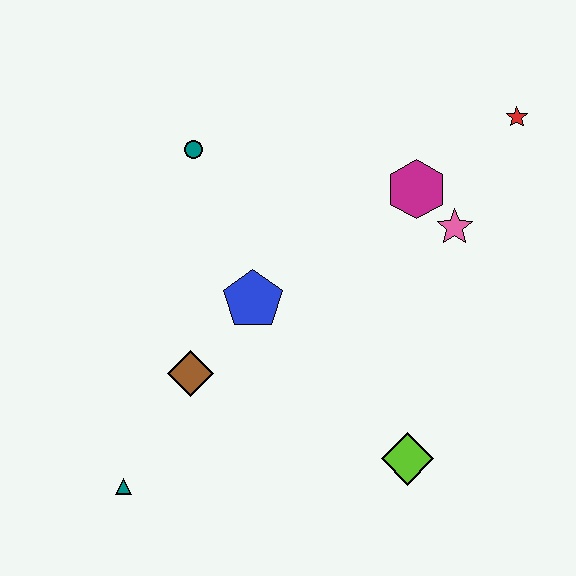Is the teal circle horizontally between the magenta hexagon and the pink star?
No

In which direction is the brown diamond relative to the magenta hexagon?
The brown diamond is to the left of the magenta hexagon.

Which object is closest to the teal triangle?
The brown diamond is closest to the teal triangle.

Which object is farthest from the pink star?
The teal triangle is farthest from the pink star.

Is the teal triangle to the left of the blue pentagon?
Yes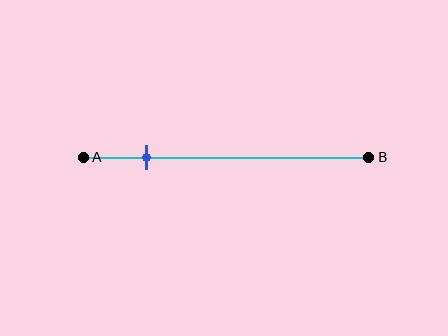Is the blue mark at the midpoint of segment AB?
No, the mark is at about 20% from A, not at the 50% midpoint.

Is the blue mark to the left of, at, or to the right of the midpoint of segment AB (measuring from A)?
The blue mark is to the left of the midpoint of segment AB.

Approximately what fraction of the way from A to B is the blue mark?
The blue mark is approximately 20% of the way from A to B.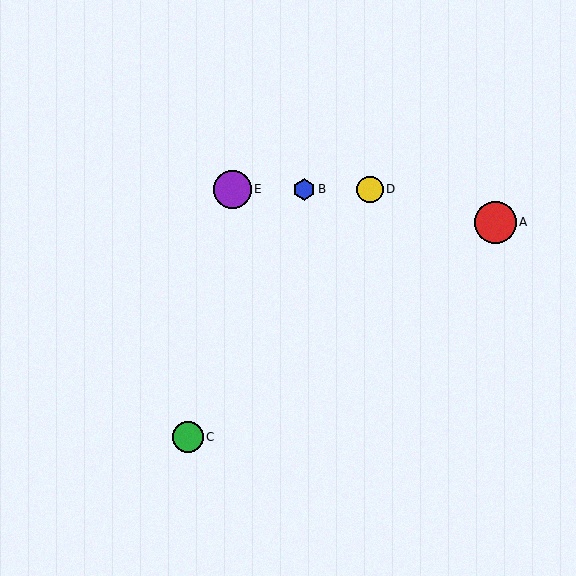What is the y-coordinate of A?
Object A is at y≈222.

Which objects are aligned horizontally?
Objects B, D, E are aligned horizontally.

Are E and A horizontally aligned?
No, E is at y≈190 and A is at y≈222.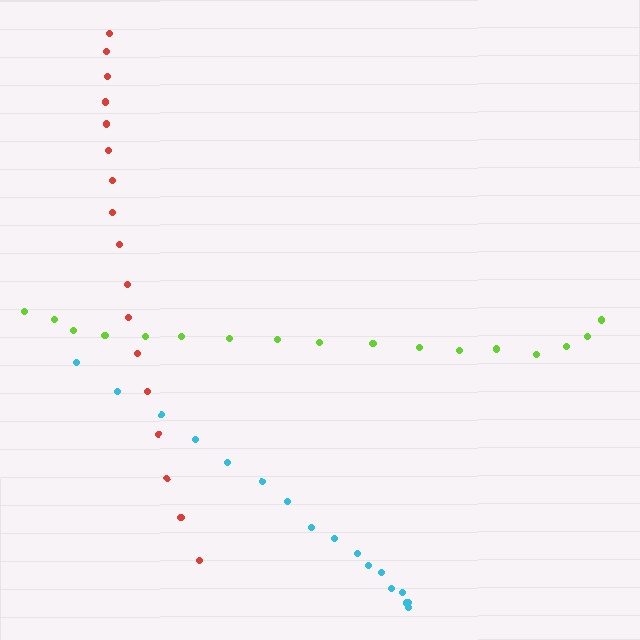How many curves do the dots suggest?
There are 3 distinct paths.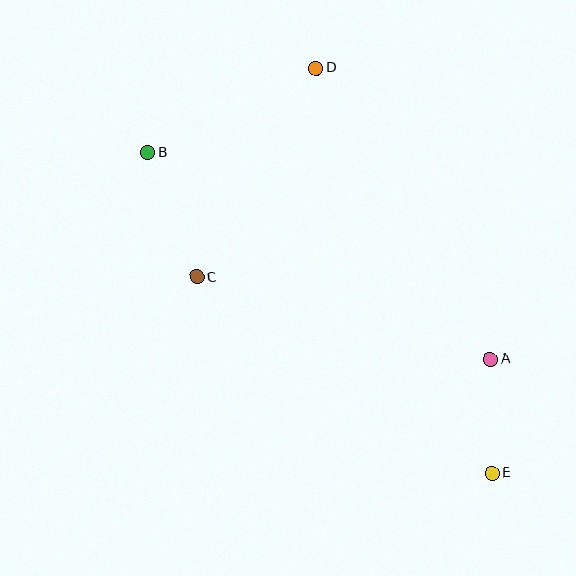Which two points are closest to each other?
Points A and E are closest to each other.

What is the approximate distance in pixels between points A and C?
The distance between A and C is approximately 305 pixels.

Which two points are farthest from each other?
Points B and E are farthest from each other.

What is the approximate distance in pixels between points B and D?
The distance between B and D is approximately 188 pixels.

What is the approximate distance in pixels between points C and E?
The distance between C and E is approximately 355 pixels.